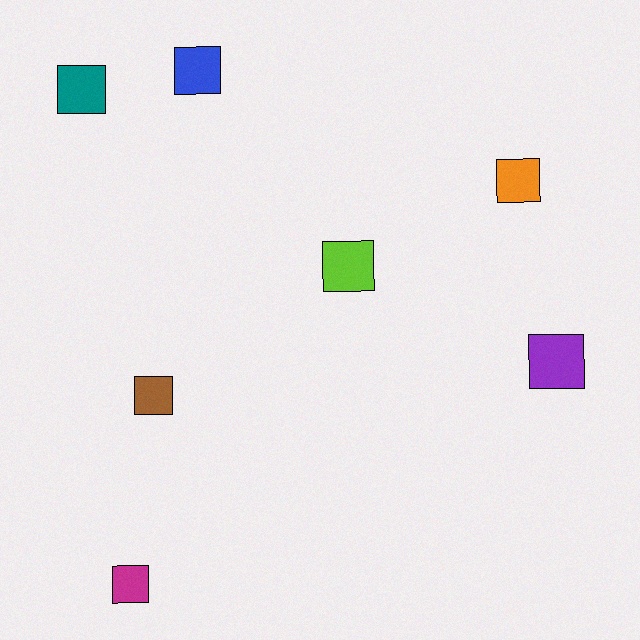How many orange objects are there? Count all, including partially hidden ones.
There is 1 orange object.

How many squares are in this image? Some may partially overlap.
There are 7 squares.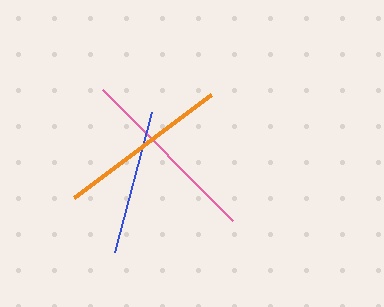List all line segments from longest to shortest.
From longest to shortest: pink, orange, blue.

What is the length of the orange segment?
The orange segment is approximately 172 pixels long.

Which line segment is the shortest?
The blue line is the shortest at approximately 145 pixels.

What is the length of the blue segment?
The blue segment is approximately 145 pixels long.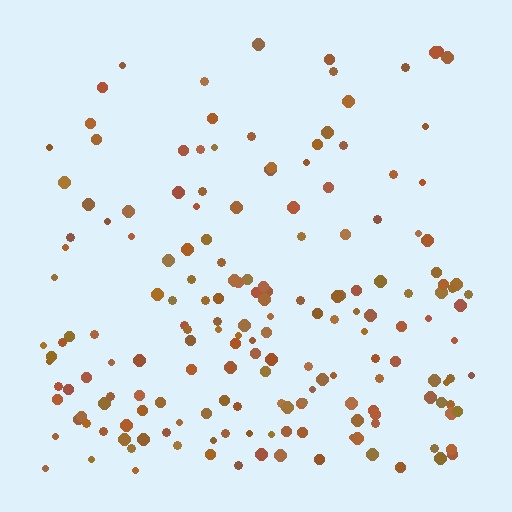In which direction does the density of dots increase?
From top to bottom, with the bottom side densest.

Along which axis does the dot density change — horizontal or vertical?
Vertical.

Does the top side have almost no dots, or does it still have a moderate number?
Still a moderate number, just noticeably fewer than the bottom.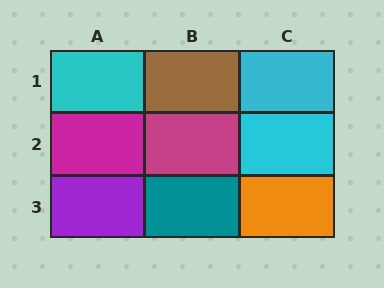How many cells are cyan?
3 cells are cyan.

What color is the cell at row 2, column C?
Cyan.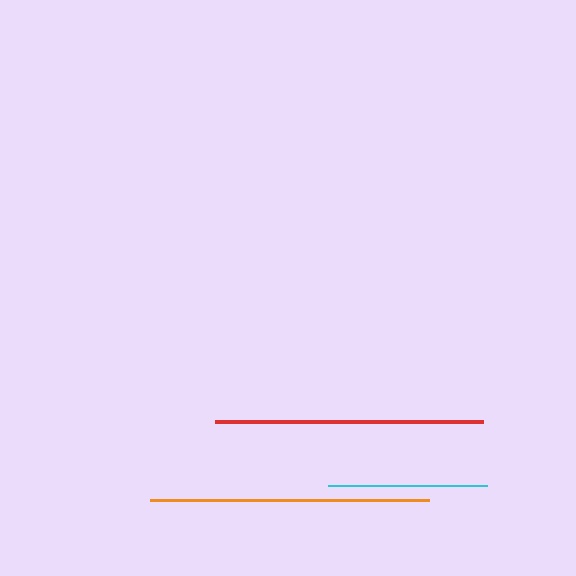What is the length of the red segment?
The red segment is approximately 268 pixels long.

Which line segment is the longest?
The orange line is the longest at approximately 279 pixels.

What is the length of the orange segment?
The orange segment is approximately 279 pixels long.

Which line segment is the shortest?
The cyan line is the shortest at approximately 159 pixels.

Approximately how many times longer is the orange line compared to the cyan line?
The orange line is approximately 1.8 times the length of the cyan line.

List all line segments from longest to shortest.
From longest to shortest: orange, red, cyan.